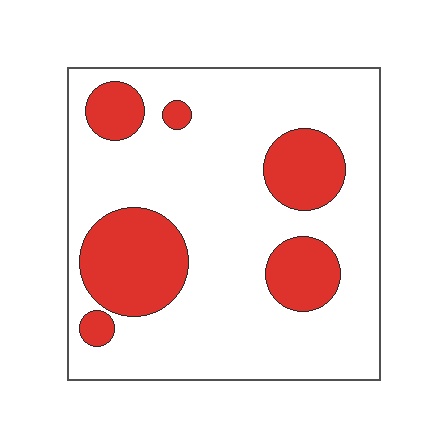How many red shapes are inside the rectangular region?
6.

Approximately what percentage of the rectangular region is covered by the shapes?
Approximately 25%.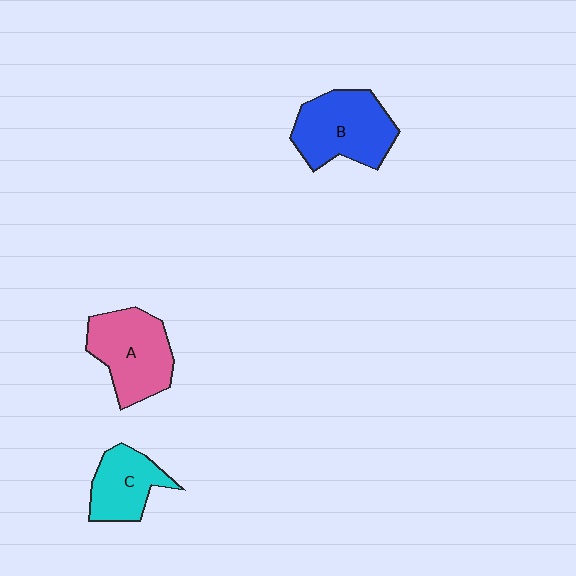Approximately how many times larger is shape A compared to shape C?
Approximately 1.4 times.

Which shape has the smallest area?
Shape C (cyan).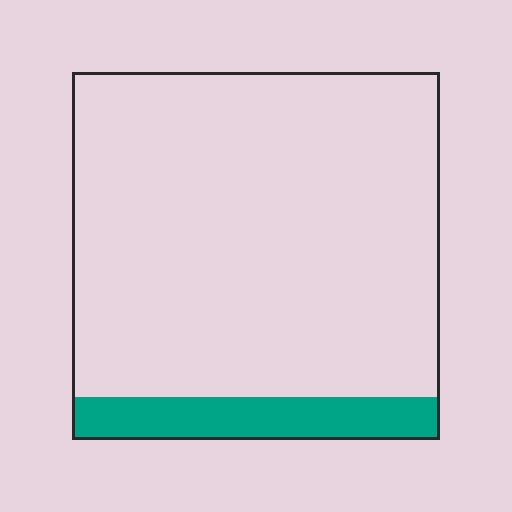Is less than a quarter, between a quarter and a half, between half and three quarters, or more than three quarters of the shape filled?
Less than a quarter.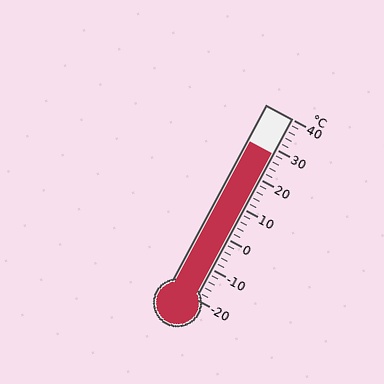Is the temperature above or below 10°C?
The temperature is above 10°C.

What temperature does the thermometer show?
The thermometer shows approximately 28°C.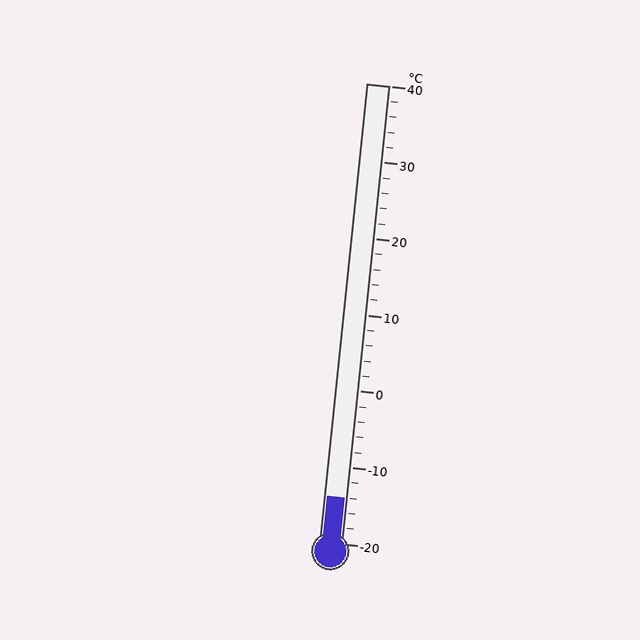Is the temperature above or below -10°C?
The temperature is below -10°C.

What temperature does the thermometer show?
The thermometer shows approximately -14°C.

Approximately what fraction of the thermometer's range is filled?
The thermometer is filled to approximately 10% of its range.